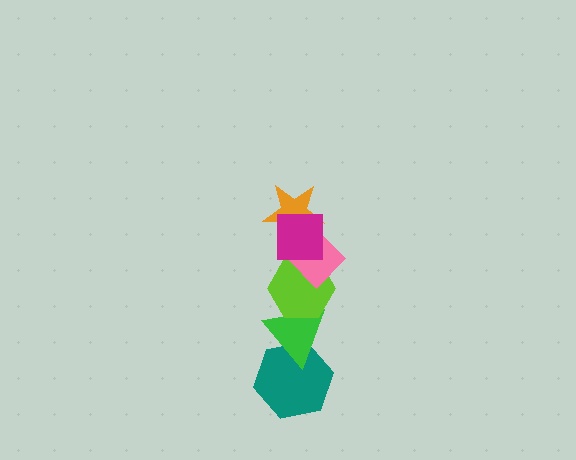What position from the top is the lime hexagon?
The lime hexagon is 4th from the top.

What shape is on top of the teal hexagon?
The green triangle is on top of the teal hexagon.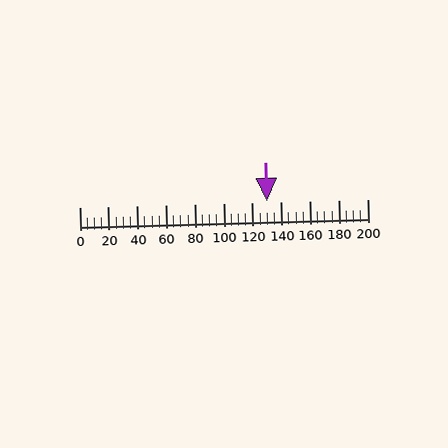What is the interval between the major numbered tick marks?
The major tick marks are spaced 20 units apart.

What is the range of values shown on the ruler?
The ruler shows values from 0 to 200.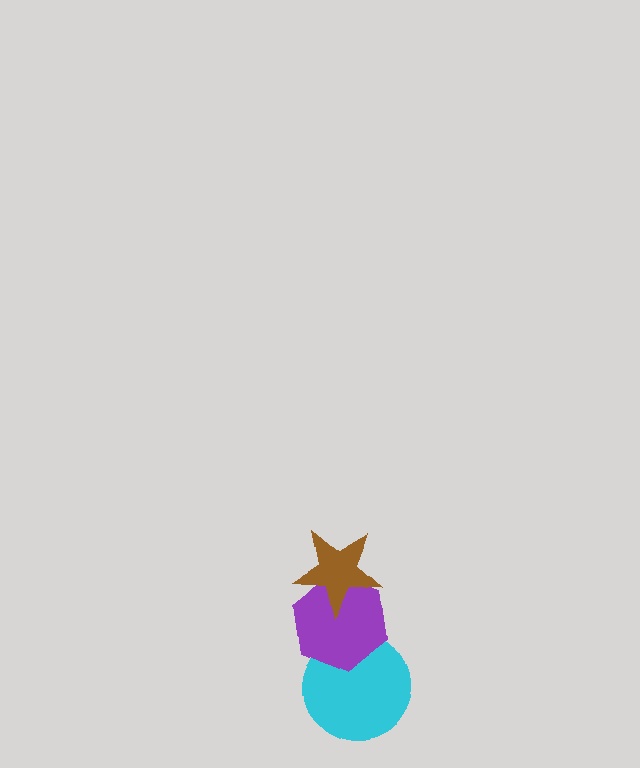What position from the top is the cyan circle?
The cyan circle is 3rd from the top.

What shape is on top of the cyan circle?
The purple hexagon is on top of the cyan circle.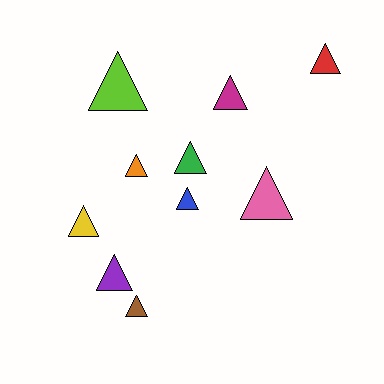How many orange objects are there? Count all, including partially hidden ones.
There is 1 orange object.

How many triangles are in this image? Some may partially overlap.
There are 10 triangles.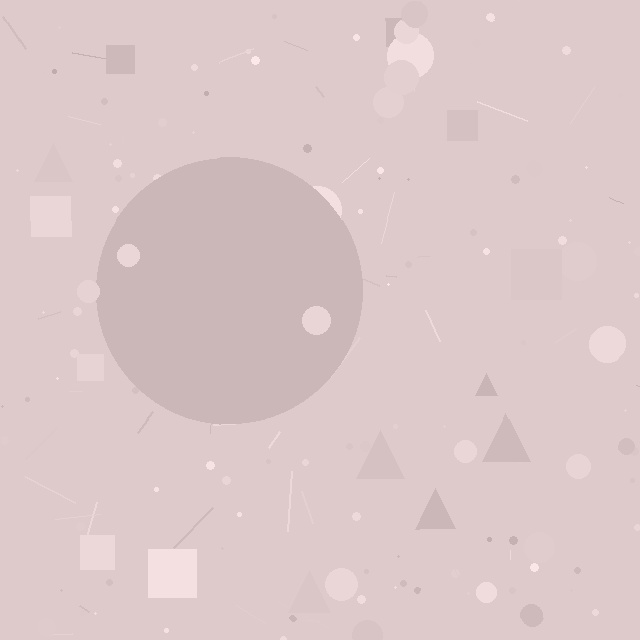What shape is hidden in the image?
A circle is hidden in the image.